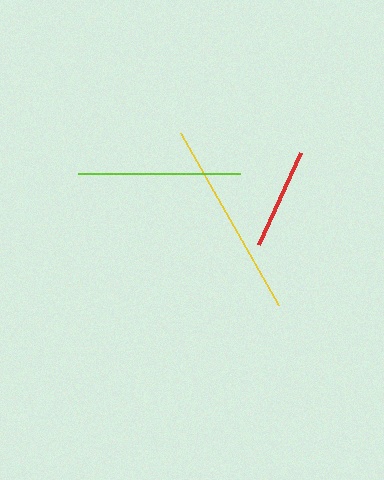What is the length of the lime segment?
The lime segment is approximately 162 pixels long.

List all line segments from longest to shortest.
From longest to shortest: yellow, lime, red.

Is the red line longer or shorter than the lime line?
The lime line is longer than the red line.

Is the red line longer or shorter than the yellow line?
The yellow line is longer than the red line.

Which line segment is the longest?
The yellow line is the longest at approximately 198 pixels.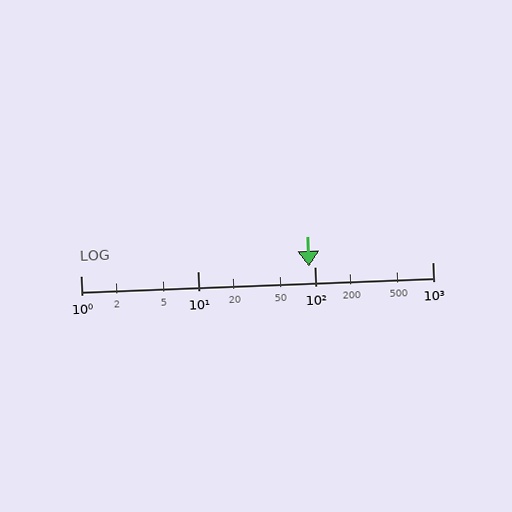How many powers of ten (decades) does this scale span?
The scale spans 3 decades, from 1 to 1000.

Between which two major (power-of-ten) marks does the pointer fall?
The pointer is between 10 and 100.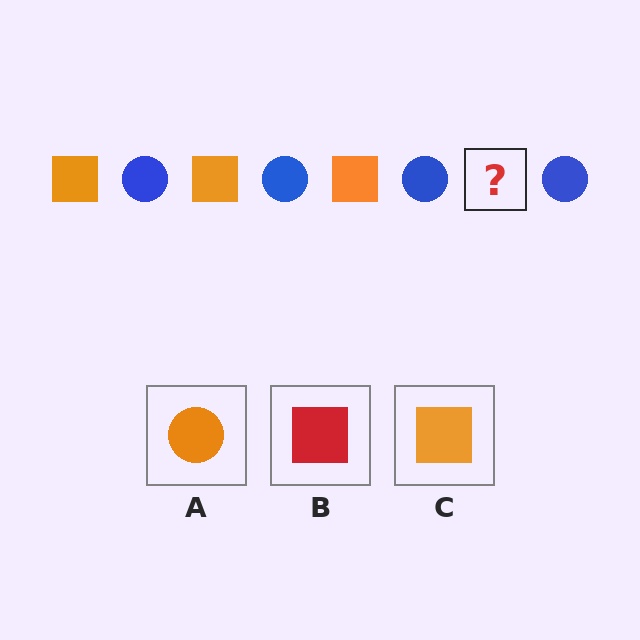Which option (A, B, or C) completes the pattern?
C.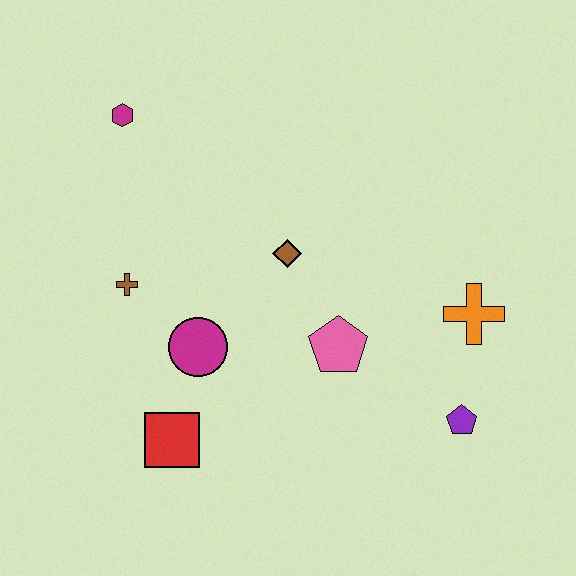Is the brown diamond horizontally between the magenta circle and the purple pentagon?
Yes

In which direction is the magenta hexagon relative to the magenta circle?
The magenta hexagon is above the magenta circle.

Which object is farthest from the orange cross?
The magenta hexagon is farthest from the orange cross.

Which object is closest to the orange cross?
The purple pentagon is closest to the orange cross.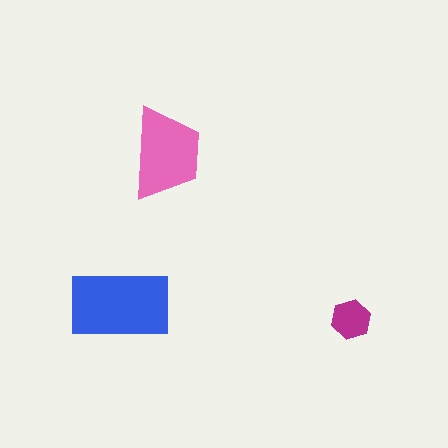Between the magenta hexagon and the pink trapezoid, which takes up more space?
The pink trapezoid.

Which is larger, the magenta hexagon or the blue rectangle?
The blue rectangle.